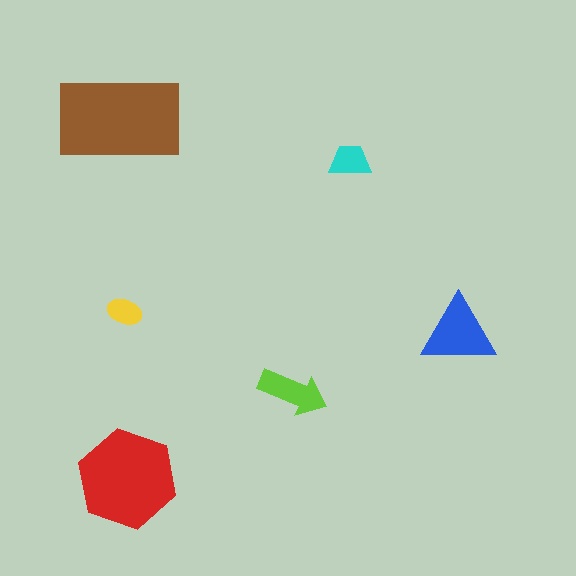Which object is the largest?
The brown rectangle.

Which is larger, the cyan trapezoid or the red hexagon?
The red hexagon.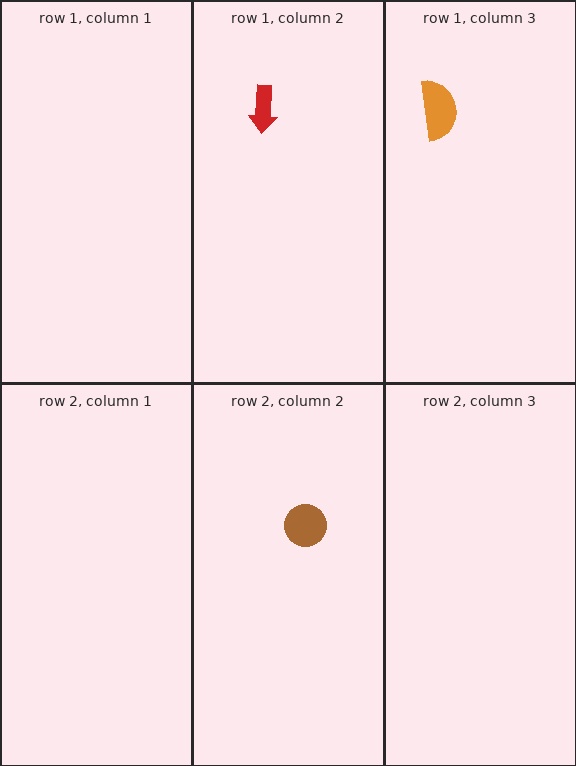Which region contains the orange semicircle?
The row 1, column 3 region.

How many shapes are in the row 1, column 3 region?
1.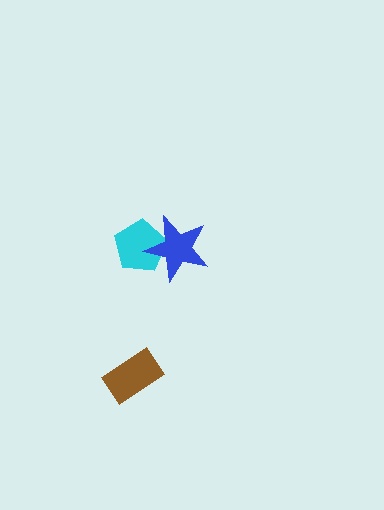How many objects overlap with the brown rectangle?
0 objects overlap with the brown rectangle.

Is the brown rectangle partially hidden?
No, no other shape covers it.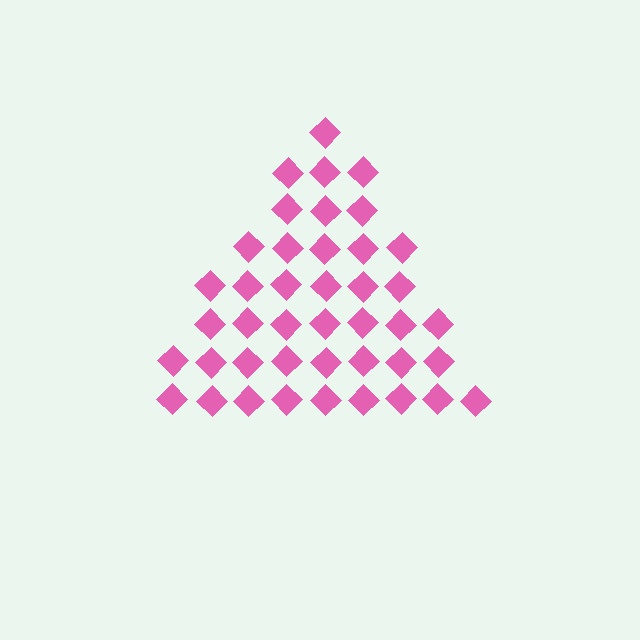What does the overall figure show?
The overall figure shows a triangle.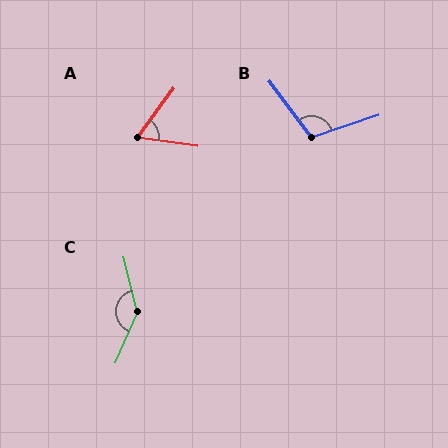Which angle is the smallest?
A, at approximately 61 degrees.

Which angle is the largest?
C, at approximately 143 degrees.